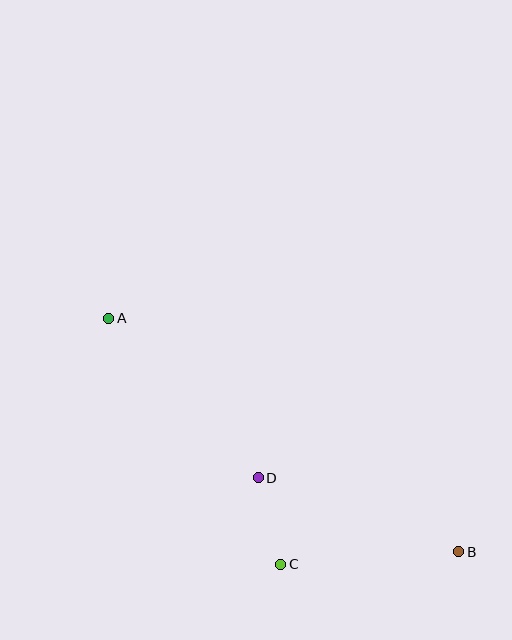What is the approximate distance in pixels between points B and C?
The distance between B and C is approximately 179 pixels.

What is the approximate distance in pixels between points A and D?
The distance between A and D is approximately 219 pixels.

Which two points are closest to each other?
Points C and D are closest to each other.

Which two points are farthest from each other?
Points A and B are farthest from each other.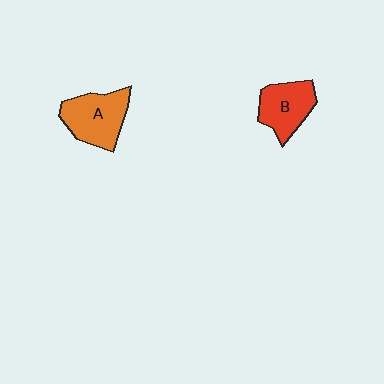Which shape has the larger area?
Shape A (orange).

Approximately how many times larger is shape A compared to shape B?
Approximately 1.2 times.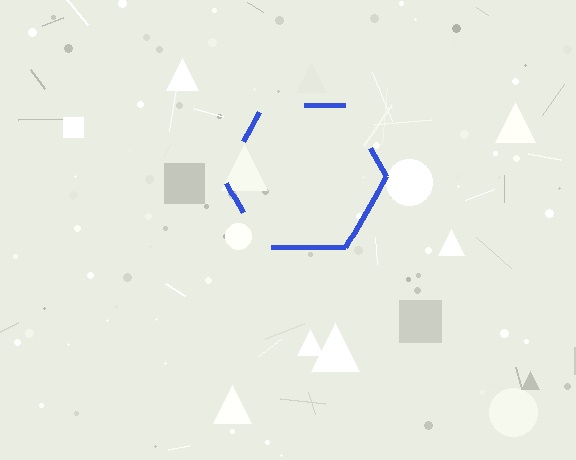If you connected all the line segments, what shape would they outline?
They would outline a hexagon.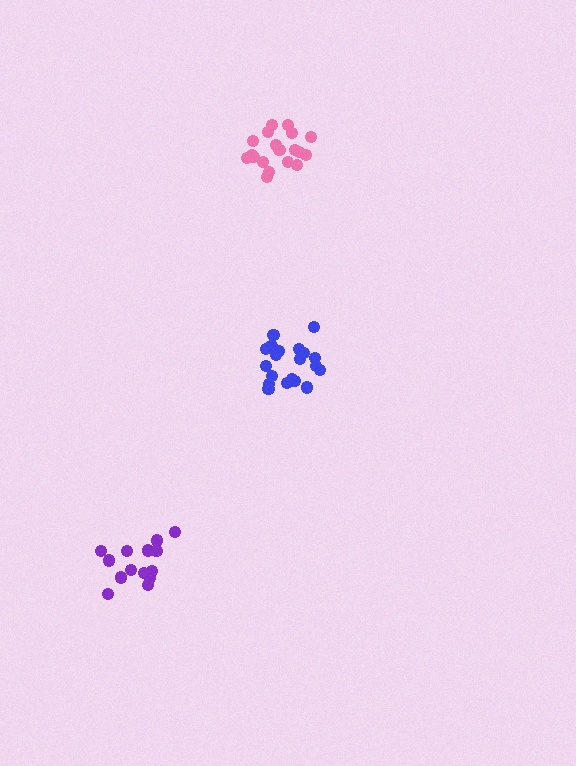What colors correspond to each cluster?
The clusters are colored: blue, purple, pink.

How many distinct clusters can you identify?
There are 3 distinct clusters.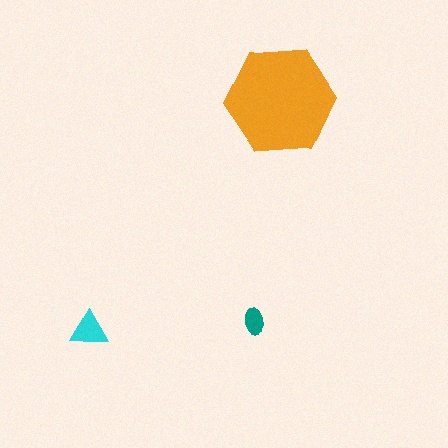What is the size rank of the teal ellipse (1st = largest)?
3rd.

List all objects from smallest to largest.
The teal ellipse, the cyan triangle, the orange hexagon.